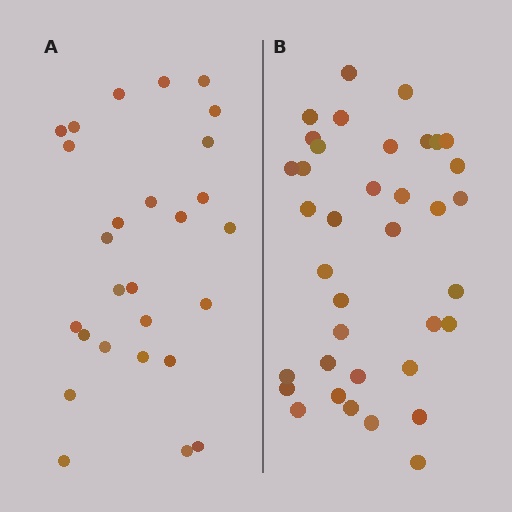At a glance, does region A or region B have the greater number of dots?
Region B (the right region) has more dots.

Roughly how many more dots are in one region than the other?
Region B has roughly 10 or so more dots than region A.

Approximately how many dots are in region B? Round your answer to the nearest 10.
About 40 dots. (The exact count is 37, which rounds to 40.)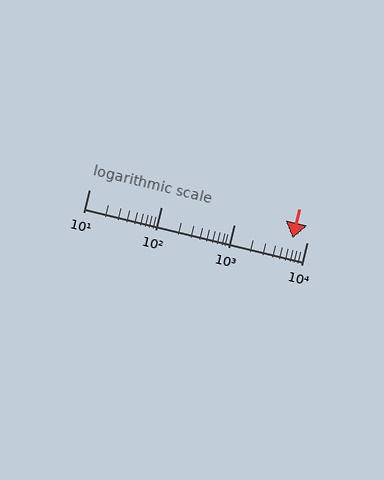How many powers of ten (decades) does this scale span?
The scale spans 3 decades, from 10 to 10000.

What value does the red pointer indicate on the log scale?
The pointer indicates approximately 6400.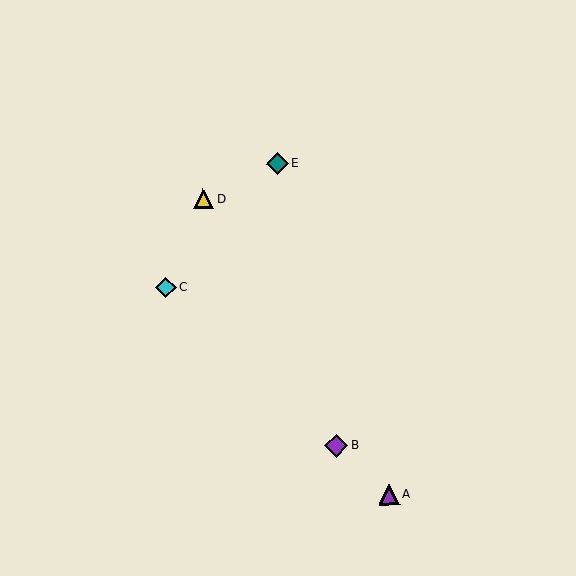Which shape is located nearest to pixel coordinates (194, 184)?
The yellow triangle (labeled D) at (203, 199) is nearest to that location.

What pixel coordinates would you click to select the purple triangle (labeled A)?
Click at (389, 495) to select the purple triangle A.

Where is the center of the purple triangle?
The center of the purple triangle is at (389, 495).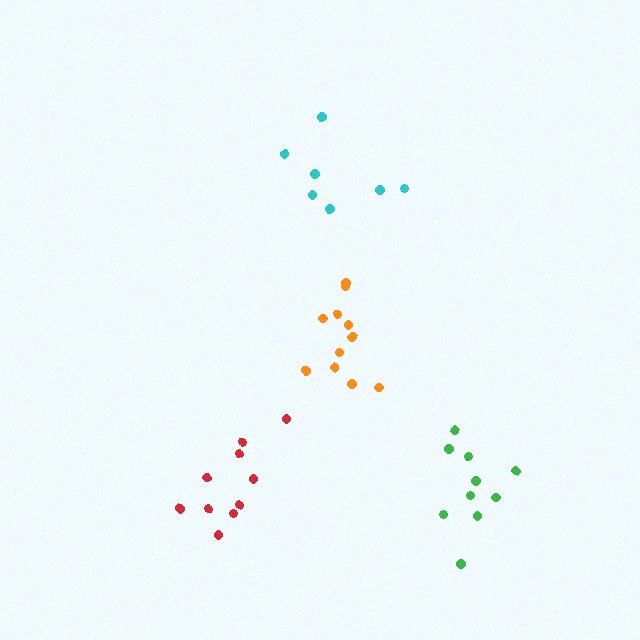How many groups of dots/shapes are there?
There are 4 groups.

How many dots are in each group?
Group 1: 10 dots, Group 2: 11 dots, Group 3: 7 dots, Group 4: 10 dots (38 total).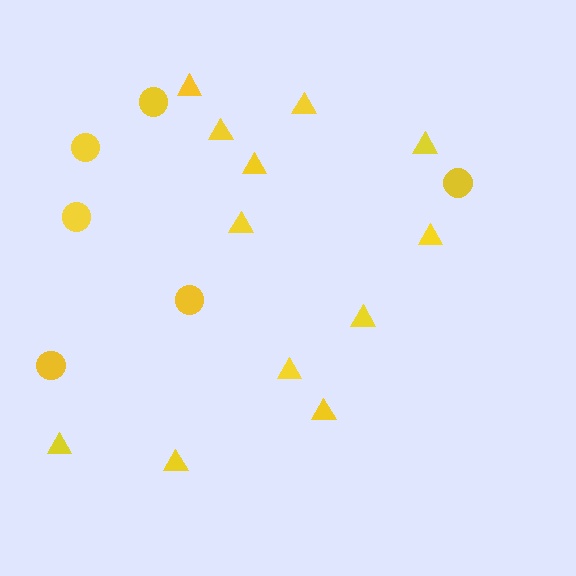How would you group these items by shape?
There are 2 groups: one group of circles (6) and one group of triangles (12).